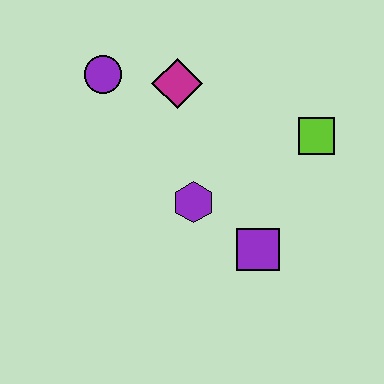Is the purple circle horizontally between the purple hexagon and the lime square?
No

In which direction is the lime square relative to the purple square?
The lime square is above the purple square.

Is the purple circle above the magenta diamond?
Yes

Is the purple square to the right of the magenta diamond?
Yes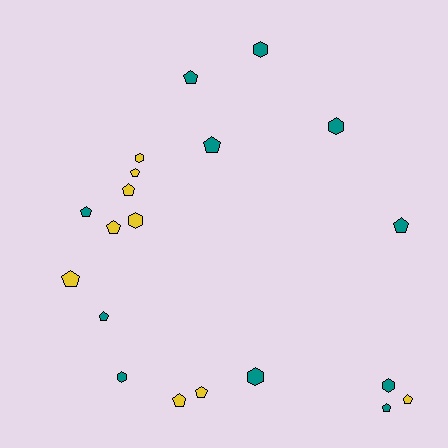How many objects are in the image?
There are 20 objects.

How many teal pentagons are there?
There are 6 teal pentagons.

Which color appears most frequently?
Teal, with 11 objects.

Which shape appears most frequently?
Pentagon, with 13 objects.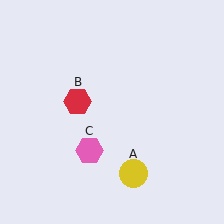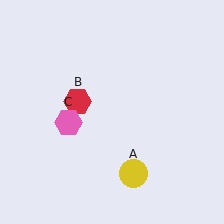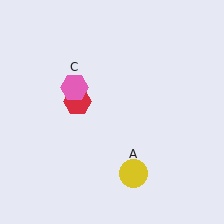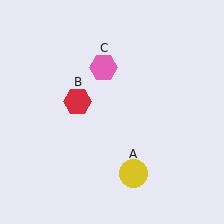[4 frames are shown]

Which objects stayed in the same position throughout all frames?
Yellow circle (object A) and red hexagon (object B) remained stationary.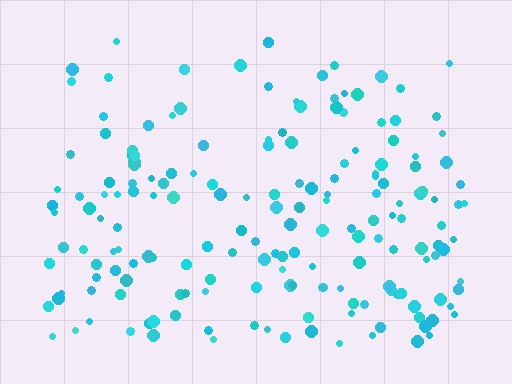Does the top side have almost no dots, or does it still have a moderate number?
Still a moderate number, just noticeably fewer than the bottom.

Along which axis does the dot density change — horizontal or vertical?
Vertical.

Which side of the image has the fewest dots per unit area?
The top.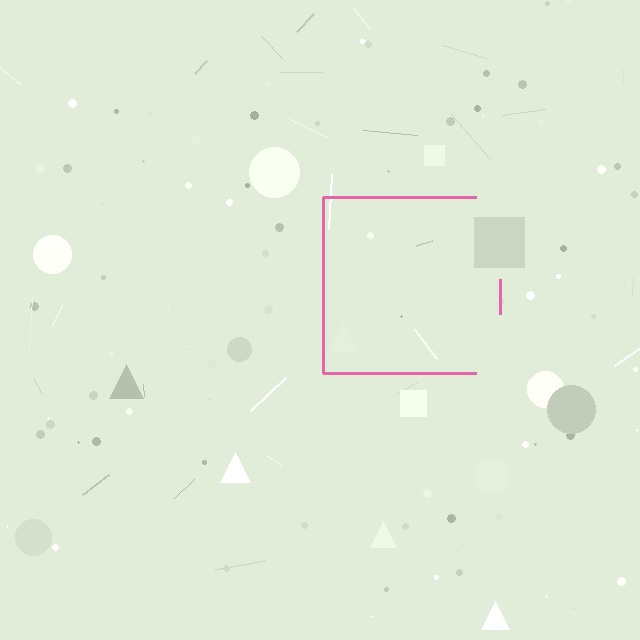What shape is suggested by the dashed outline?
The dashed outline suggests a square.